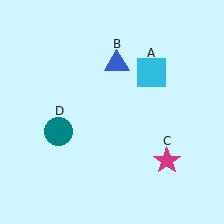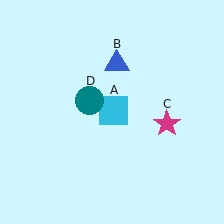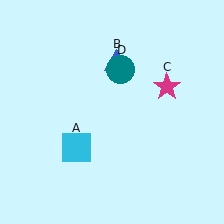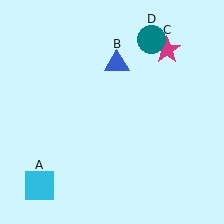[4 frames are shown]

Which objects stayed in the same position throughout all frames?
Blue triangle (object B) remained stationary.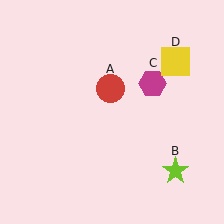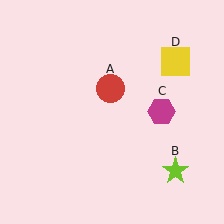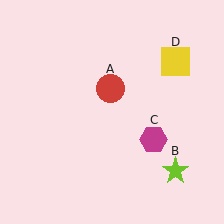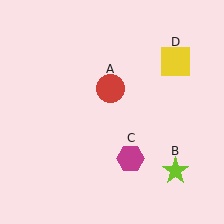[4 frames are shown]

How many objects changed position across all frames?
1 object changed position: magenta hexagon (object C).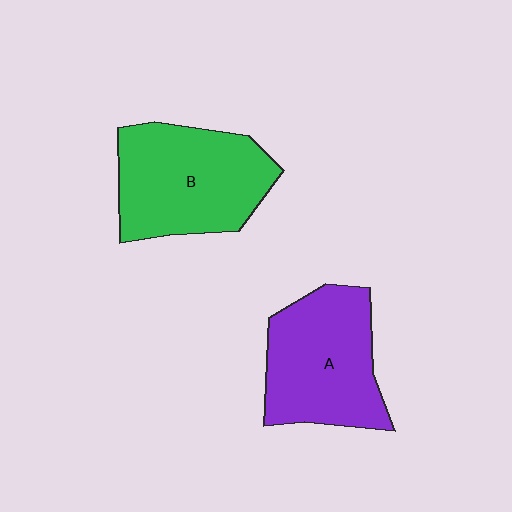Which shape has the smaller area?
Shape A (purple).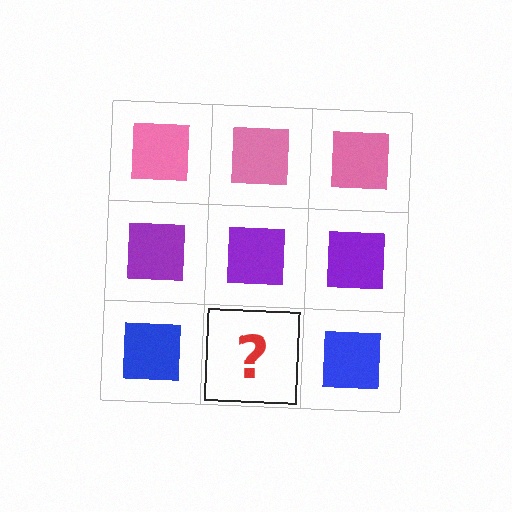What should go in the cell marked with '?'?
The missing cell should contain a blue square.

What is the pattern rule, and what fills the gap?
The rule is that each row has a consistent color. The gap should be filled with a blue square.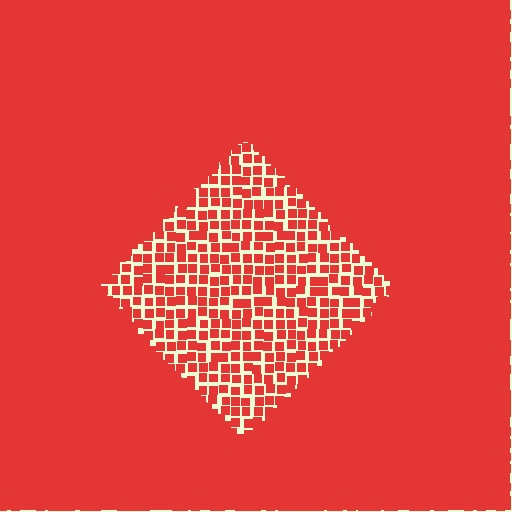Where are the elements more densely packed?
The elements are more densely packed outside the diamond boundary.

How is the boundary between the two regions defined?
The boundary is defined by a change in element density (approximately 3.1x ratio). All elements are the same color, size, and shape.